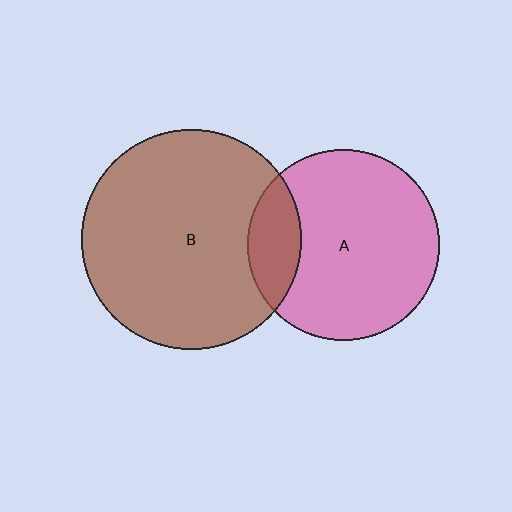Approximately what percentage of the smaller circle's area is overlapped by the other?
Approximately 15%.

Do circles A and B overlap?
Yes.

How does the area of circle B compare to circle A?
Approximately 1.3 times.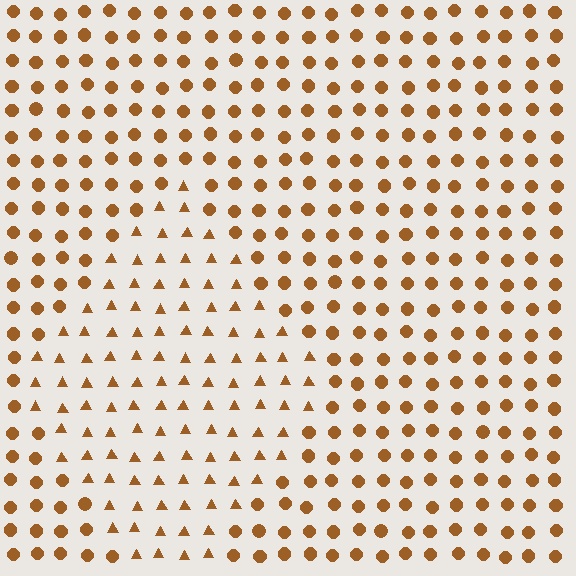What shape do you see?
I see a diamond.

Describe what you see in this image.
The image is filled with small brown elements arranged in a uniform grid. A diamond-shaped region contains triangles, while the surrounding area contains circles. The boundary is defined purely by the change in element shape.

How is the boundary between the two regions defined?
The boundary is defined by a change in element shape: triangles inside vs. circles outside. All elements share the same color and spacing.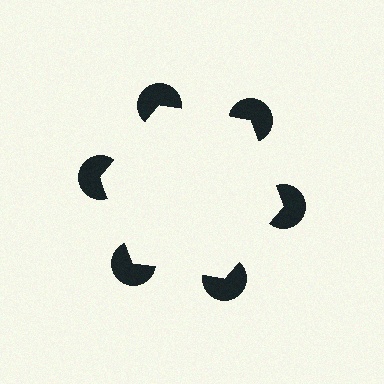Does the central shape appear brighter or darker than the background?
It typically appears slightly brighter than the background, even though no actual brightness change is drawn.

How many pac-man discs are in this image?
There are 6 — one at each vertex of the illusory hexagon.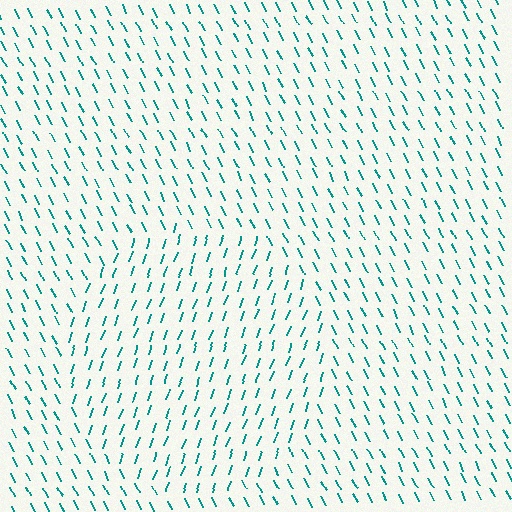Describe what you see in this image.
The image is filled with small teal line segments. A circle region in the image has lines oriented differently from the surrounding lines, creating a visible texture boundary.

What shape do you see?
I see a circle.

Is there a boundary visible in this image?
Yes, there is a texture boundary formed by a change in line orientation.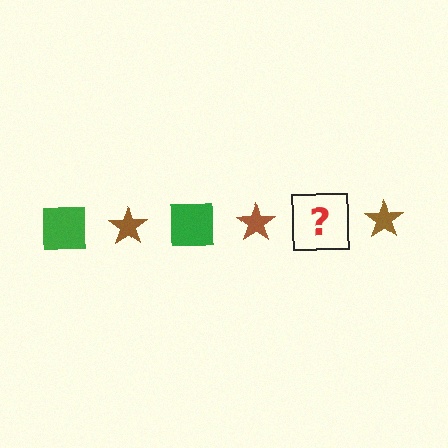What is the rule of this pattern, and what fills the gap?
The rule is that the pattern alternates between green square and brown star. The gap should be filled with a green square.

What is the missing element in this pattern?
The missing element is a green square.